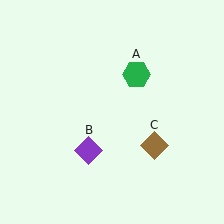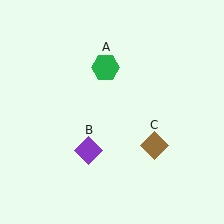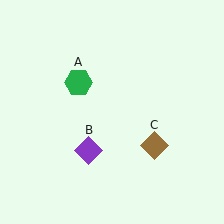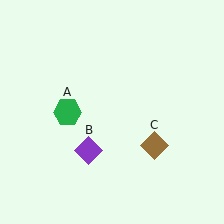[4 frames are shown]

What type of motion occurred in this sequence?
The green hexagon (object A) rotated counterclockwise around the center of the scene.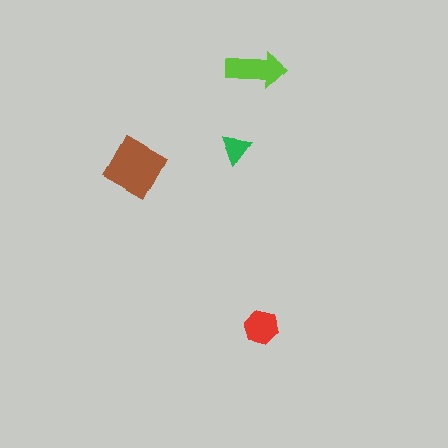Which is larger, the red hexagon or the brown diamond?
The brown diamond.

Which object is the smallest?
The green triangle.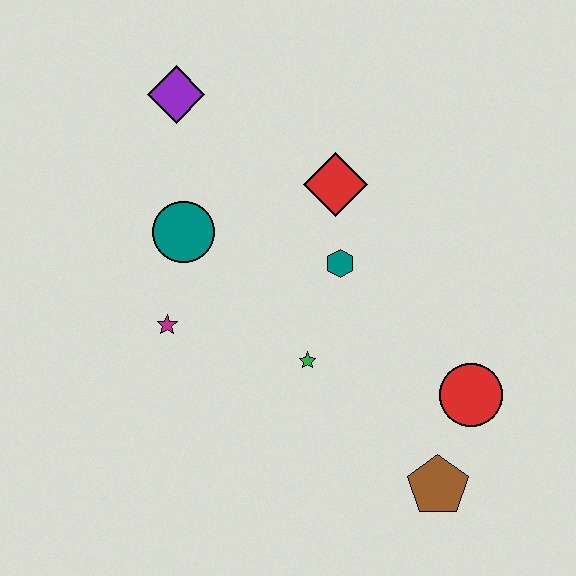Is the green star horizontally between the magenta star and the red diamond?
Yes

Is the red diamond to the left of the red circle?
Yes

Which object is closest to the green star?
The teal hexagon is closest to the green star.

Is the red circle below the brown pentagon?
No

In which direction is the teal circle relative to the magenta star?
The teal circle is above the magenta star.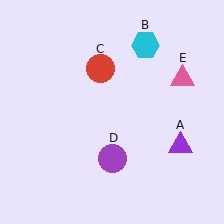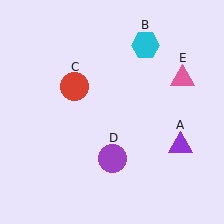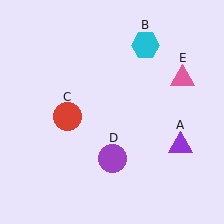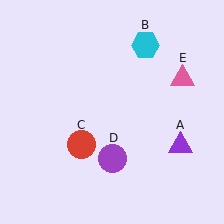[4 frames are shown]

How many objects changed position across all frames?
1 object changed position: red circle (object C).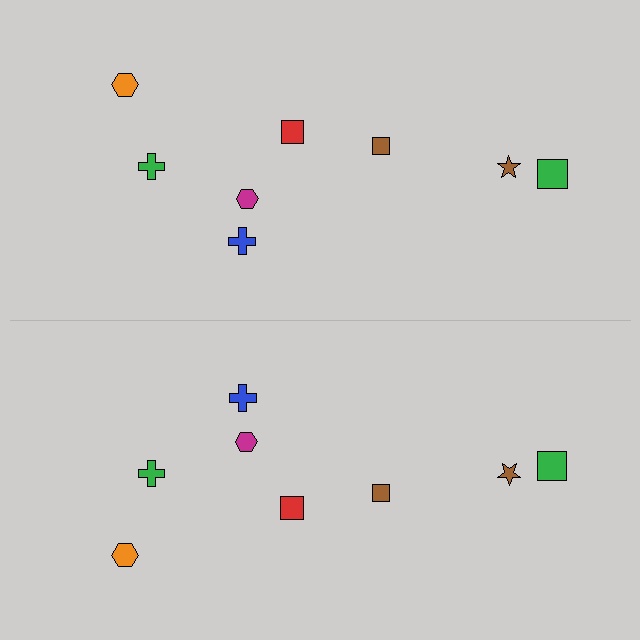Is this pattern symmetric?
Yes, this pattern has bilateral (reflection) symmetry.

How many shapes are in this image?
There are 16 shapes in this image.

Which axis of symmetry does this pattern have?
The pattern has a horizontal axis of symmetry running through the center of the image.